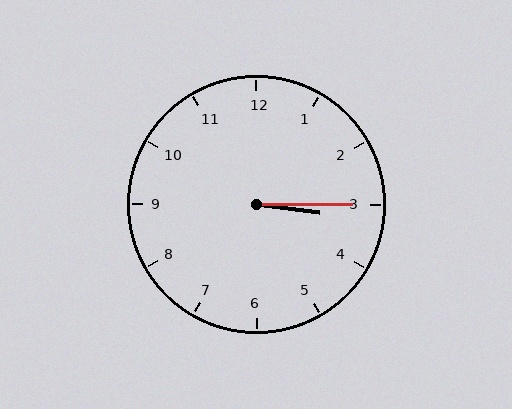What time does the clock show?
3:15.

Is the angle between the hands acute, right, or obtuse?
It is acute.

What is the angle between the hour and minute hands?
Approximately 8 degrees.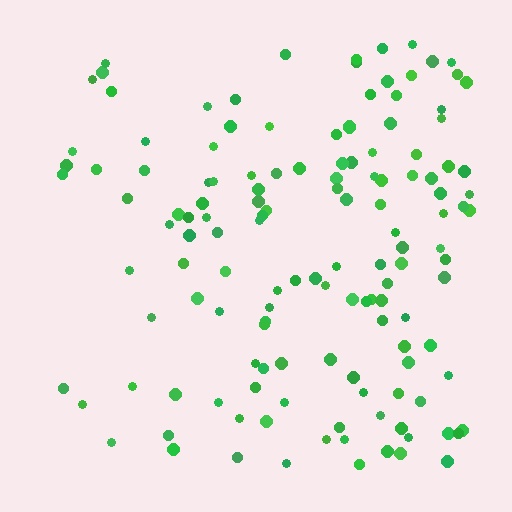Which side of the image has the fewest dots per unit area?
The left.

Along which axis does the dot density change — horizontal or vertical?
Horizontal.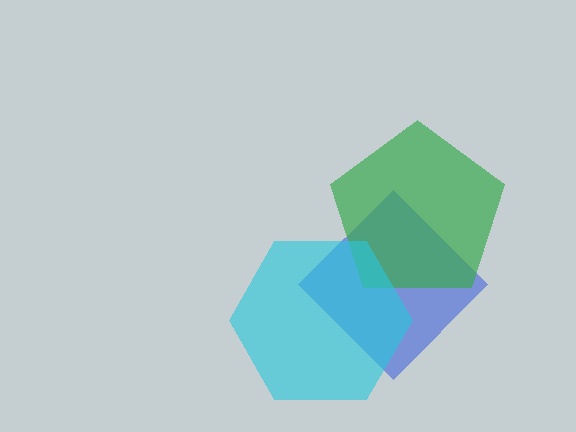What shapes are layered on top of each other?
The layered shapes are: a blue diamond, a green pentagon, a cyan hexagon.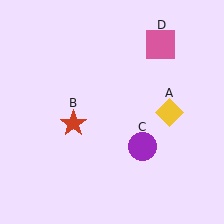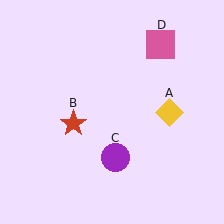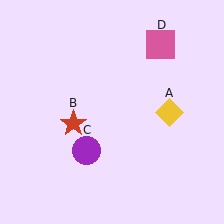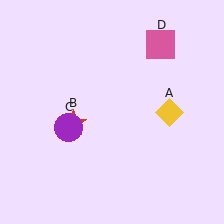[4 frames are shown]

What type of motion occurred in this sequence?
The purple circle (object C) rotated clockwise around the center of the scene.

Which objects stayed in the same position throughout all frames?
Yellow diamond (object A) and red star (object B) and pink square (object D) remained stationary.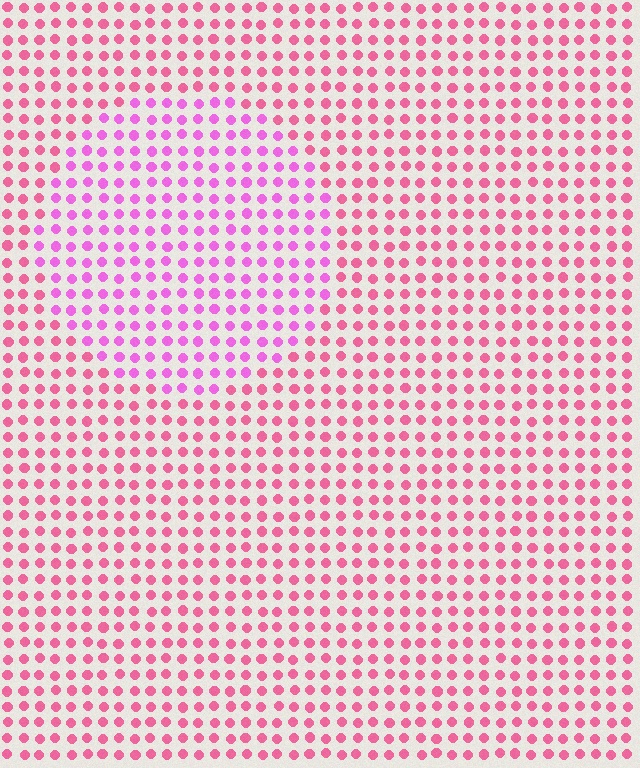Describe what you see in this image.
The image is filled with small pink elements in a uniform arrangement. A circle-shaped region is visible where the elements are tinted to a slightly different hue, forming a subtle color boundary.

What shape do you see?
I see a circle.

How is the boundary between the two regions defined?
The boundary is defined purely by a slight shift in hue (about 31 degrees). Spacing, size, and orientation are identical on both sides.